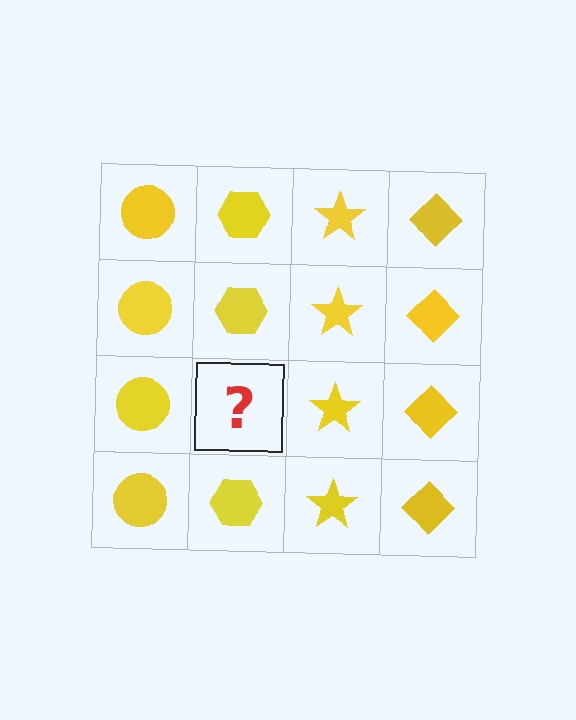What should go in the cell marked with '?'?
The missing cell should contain a yellow hexagon.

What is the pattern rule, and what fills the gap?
The rule is that each column has a consistent shape. The gap should be filled with a yellow hexagon.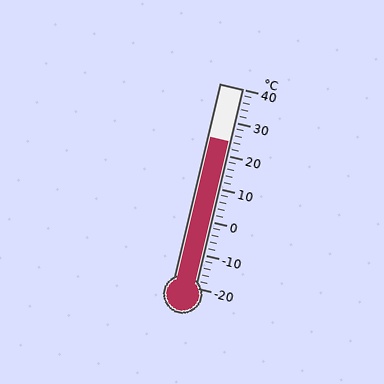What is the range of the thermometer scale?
The thermometer scale ranges from -20°C to 40°C.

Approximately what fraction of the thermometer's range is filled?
The thermometer is filled to approximately 75% of its range.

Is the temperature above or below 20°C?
The temperature is above 20°C.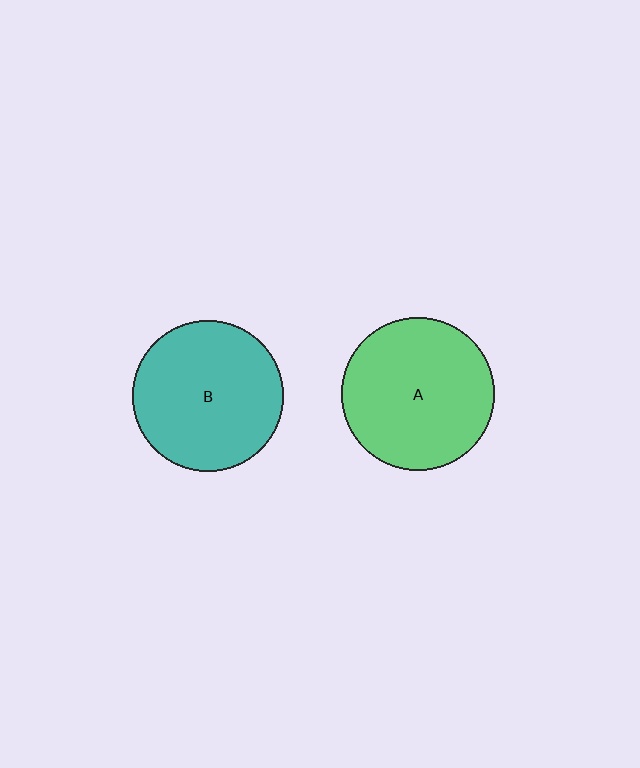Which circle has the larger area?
Circle A (green).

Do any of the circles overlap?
No, none of the circles overlap.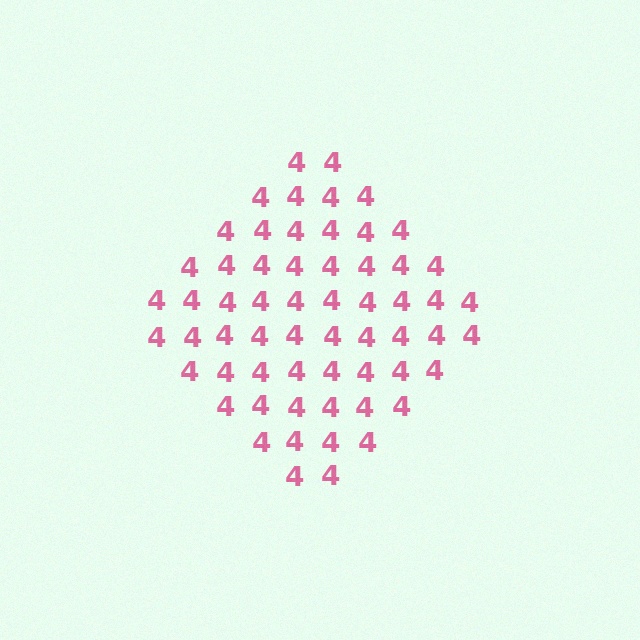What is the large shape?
The large shape is a diamond.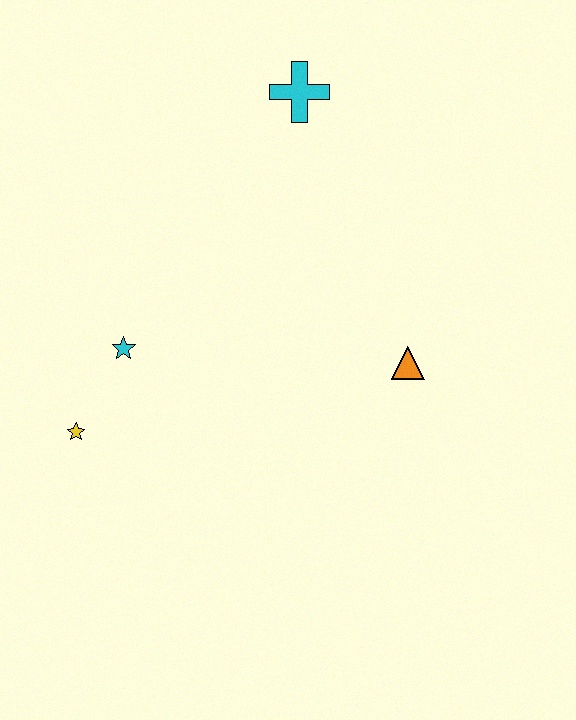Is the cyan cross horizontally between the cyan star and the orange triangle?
Yes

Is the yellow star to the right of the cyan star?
No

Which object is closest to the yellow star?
The cyan star is closest to the yellow star.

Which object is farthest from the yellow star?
The cyan cross is farthest from the yellow star.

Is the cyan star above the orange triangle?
Yes